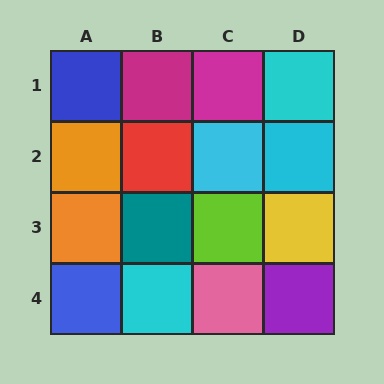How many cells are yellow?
1 cell is yellow.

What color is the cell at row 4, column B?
Cyan.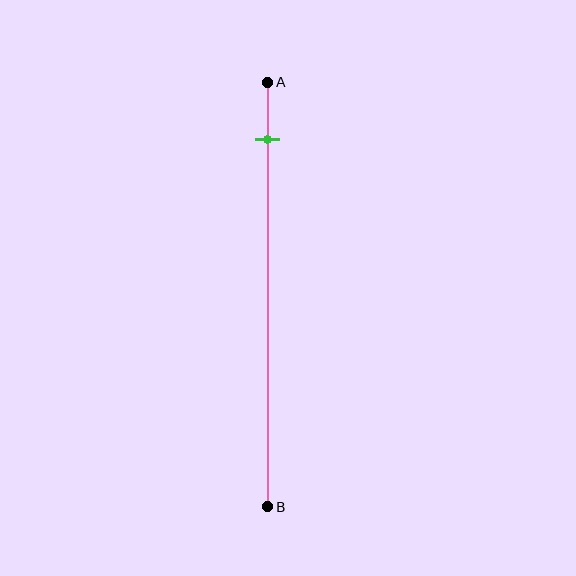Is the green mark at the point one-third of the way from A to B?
No, the mark is at about 15% from A, not at the 33% one-third point.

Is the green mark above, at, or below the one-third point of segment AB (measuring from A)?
The green mark is above the one-third point of segment AB.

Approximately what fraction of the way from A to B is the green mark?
The green mark is approximately 15% of the way from A to B.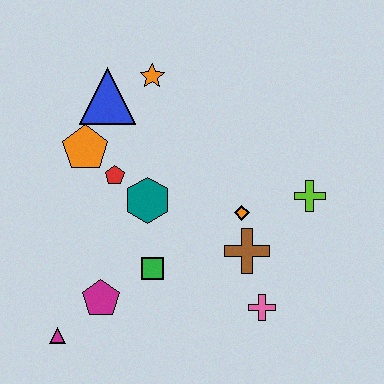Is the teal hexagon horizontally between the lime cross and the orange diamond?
No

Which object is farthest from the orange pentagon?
The pink cross is farthest from the orange pentagon.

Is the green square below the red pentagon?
Yes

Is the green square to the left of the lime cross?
Yes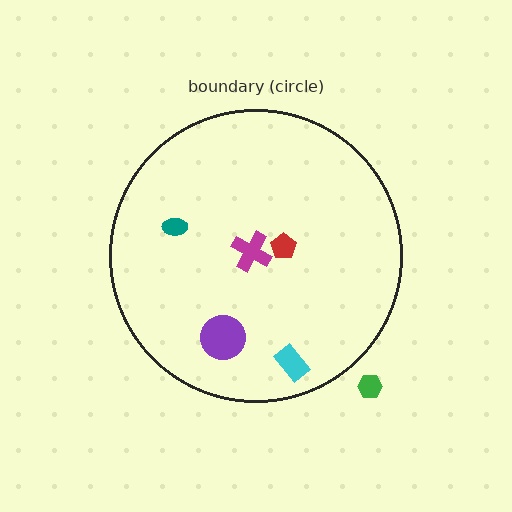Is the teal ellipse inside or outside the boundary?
Inside.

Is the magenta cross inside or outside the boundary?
Inside.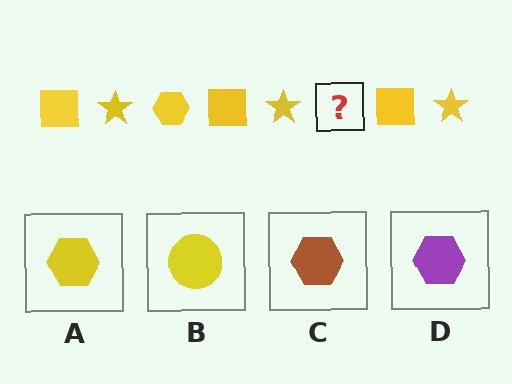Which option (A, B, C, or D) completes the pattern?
A.